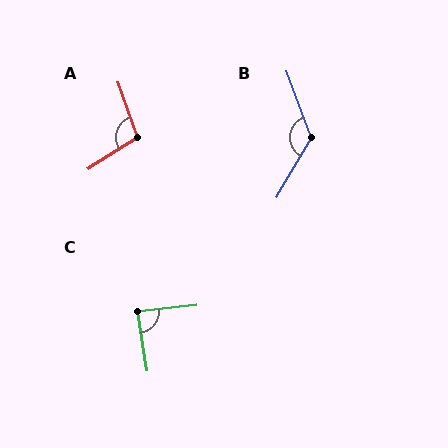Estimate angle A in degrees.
Approximately 103 degrees.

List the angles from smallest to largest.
C (87°), A (103°), B (129°).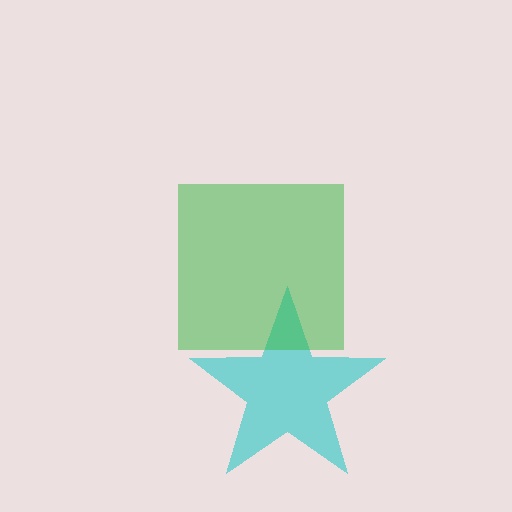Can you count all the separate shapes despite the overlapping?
Yes, there are 2 separate shapes.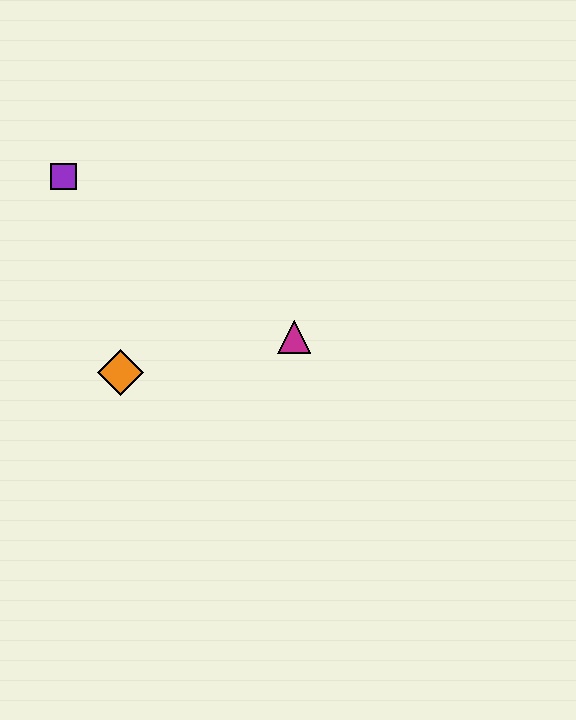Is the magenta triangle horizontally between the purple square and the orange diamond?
No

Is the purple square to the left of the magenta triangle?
Yes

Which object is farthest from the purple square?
The magenta triangle is farthest from the purple square.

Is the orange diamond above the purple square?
No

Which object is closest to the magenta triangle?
The orange diamond is closest to the magenta triangle.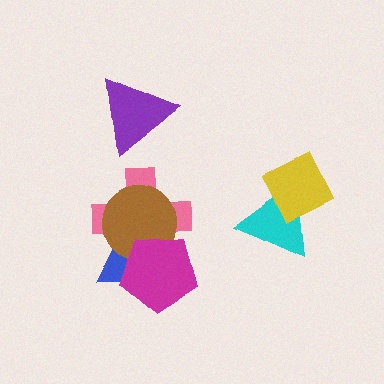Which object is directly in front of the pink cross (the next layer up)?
The blue triangle is directly in front of the pink cross.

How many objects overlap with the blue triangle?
3 objects overlap with the blue triangle.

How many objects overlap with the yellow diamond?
1 object overlaps with the yellow diamond.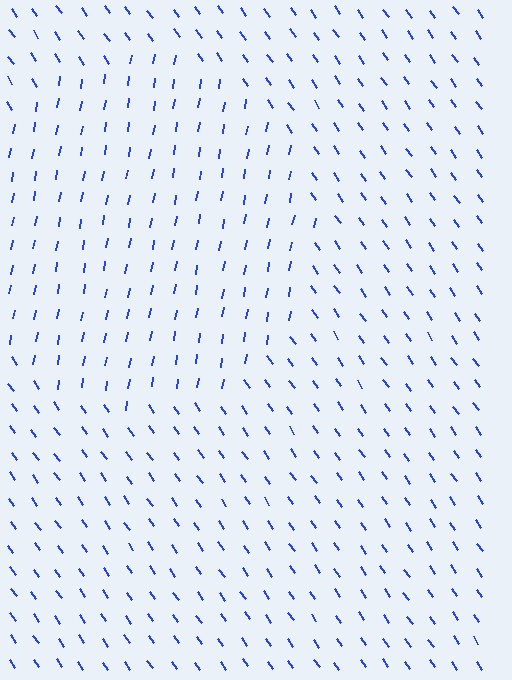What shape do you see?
I see a circle.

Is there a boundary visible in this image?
Yes, there is a texture boundary formed by a change in line orientation.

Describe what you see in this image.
The image is filled with small blue line segments. A circle region in the image has lines oriented differently from the surrounding lines, creating a visible texture boundary.